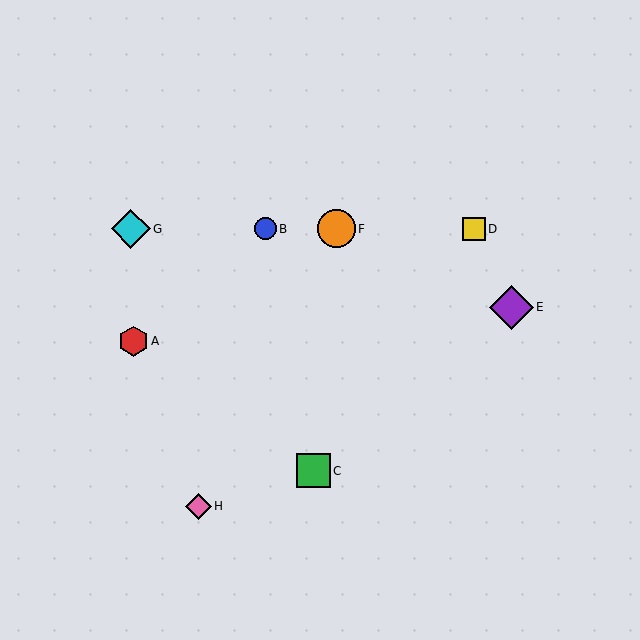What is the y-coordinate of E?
Object E is at y≈307.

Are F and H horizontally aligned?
No, F is at y≈229 and H is at y≈506.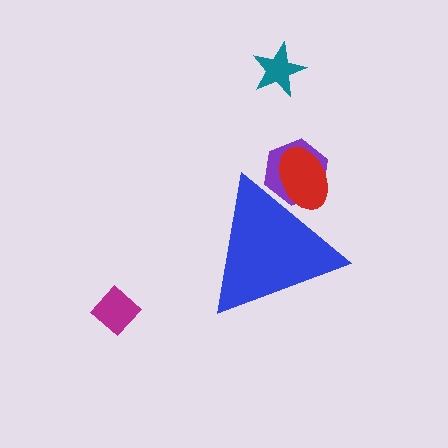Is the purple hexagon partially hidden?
Yes, the purple hexagon is partially hidden behind the blue triangle.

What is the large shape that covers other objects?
A blue triangle.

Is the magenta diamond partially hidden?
No, the magenta diamond is fully visible.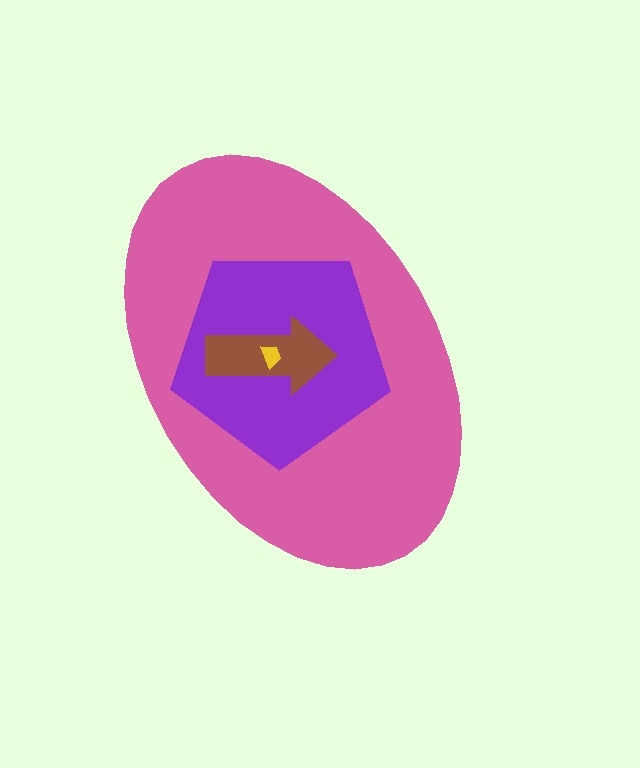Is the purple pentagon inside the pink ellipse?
Yes.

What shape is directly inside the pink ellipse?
The purple pentagon.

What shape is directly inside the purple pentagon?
The brown arrow.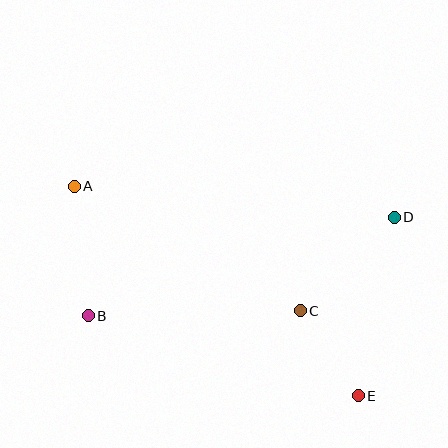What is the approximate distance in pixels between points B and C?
The distance between B and C is approximately 212 pixels.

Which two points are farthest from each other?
Points A and E are farthest from each other.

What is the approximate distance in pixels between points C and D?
The distance between C and D is approximately 133 pixels.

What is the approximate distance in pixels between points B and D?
The distance between B and D is approximately 321 pixels.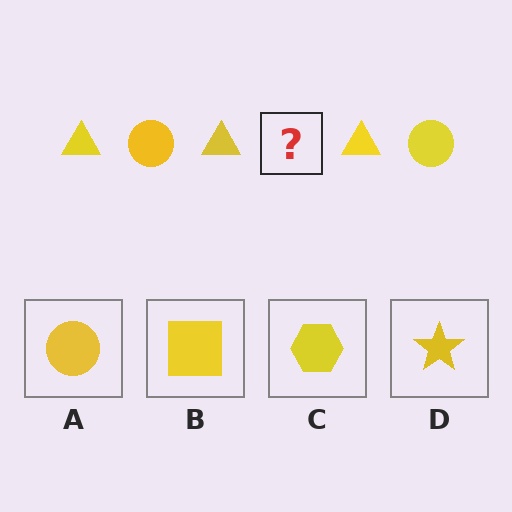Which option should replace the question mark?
Option A.